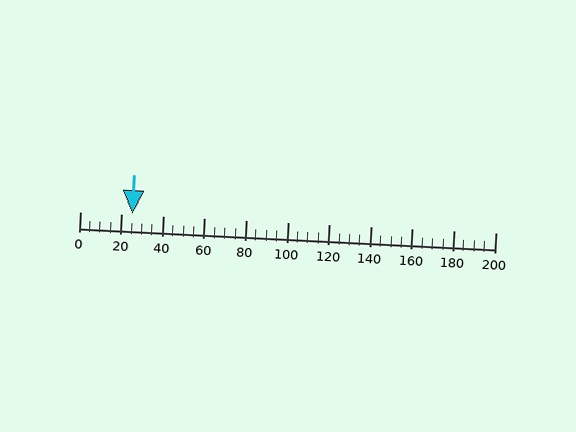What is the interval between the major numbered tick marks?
The major tick marks are spaced 20 units apart.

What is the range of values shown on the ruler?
The ruler shows values from 0 to 200.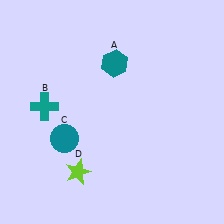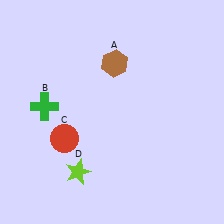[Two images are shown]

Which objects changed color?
A changed from teal to brown. B changed from teal to green. C changed from teal to red.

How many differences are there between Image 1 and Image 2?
There are 3 differences between the two images.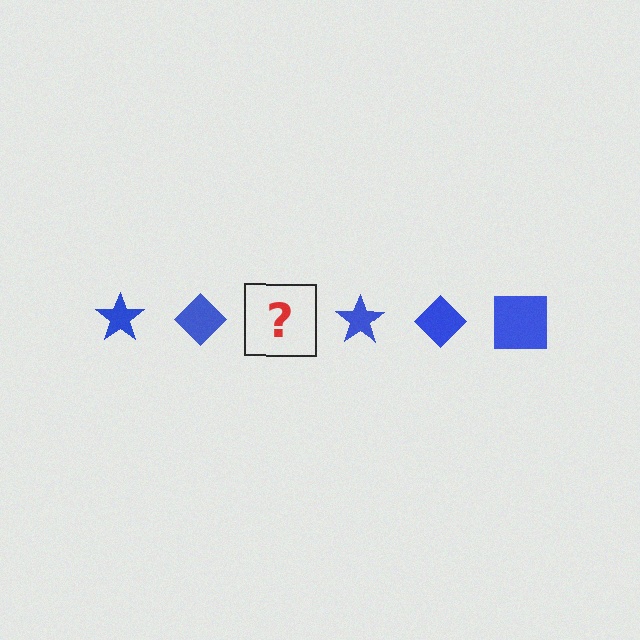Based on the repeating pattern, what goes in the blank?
The blank should be a blue square.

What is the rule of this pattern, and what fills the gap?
The rule is that the pattern cycles through star, diamond, square shapes in blue. The gap should be filled with a blue square.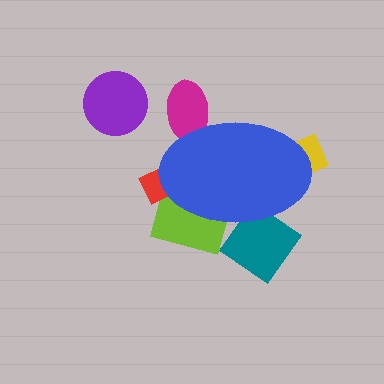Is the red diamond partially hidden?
Yes, the red diamond is partially hidden behind the blue ellipse.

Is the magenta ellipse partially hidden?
Yes, the magenta ellipse is partially hidden behind the blue ellipse.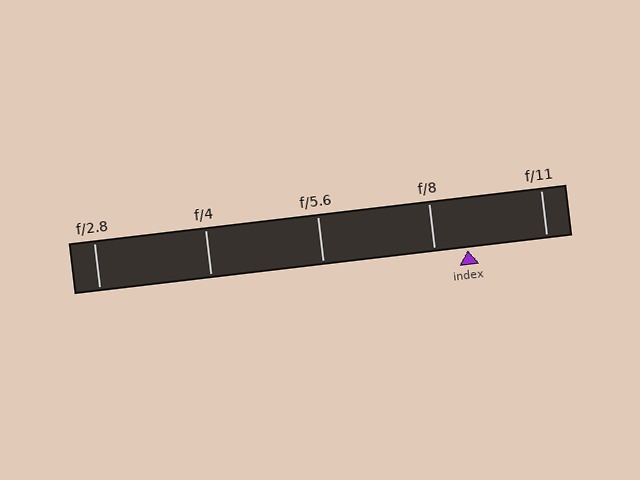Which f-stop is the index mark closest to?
The index mark is closest to f/8.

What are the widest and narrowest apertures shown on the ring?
The widest aperture shown is f/2.8 and the narrowest is f/11.